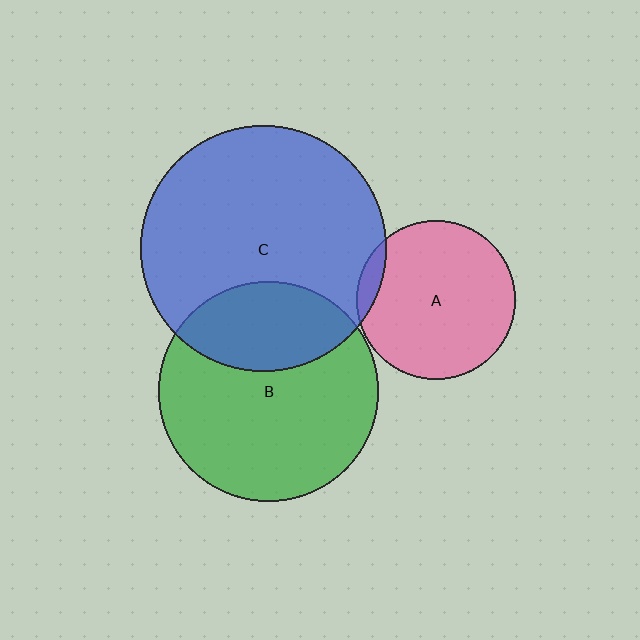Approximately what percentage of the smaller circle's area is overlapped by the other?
Approximately 5%.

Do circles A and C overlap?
Yes.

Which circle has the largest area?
Circle C (blue).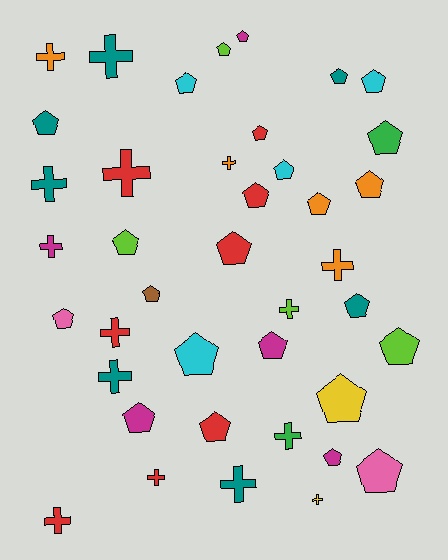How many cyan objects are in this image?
There are 4 cyan objects.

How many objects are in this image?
There are 40 objects.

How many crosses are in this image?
There are 15 crosses.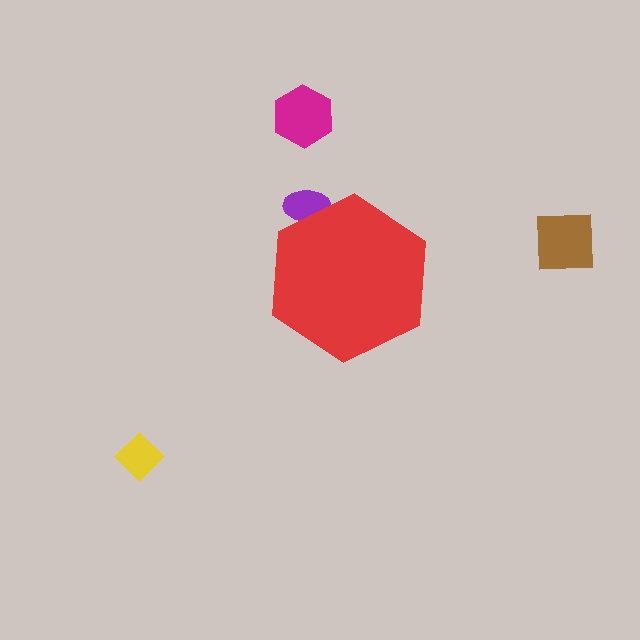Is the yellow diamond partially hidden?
No, the yellow diamond is fully visible.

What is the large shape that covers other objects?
A red hexagon.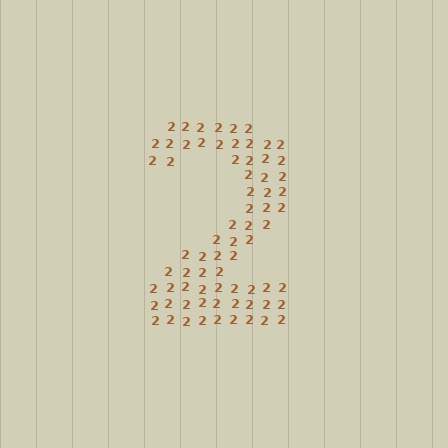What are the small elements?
The small elements are digit 2's.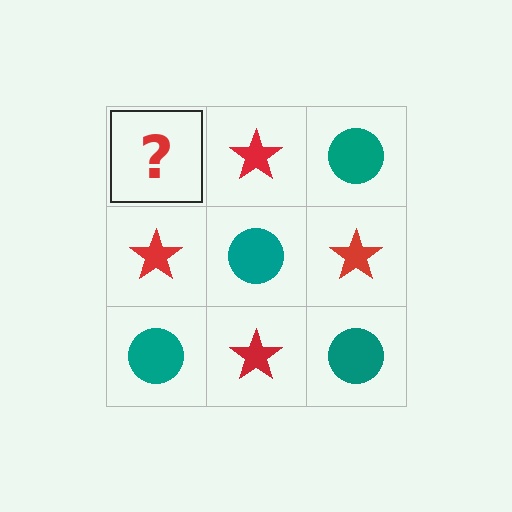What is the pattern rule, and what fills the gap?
The rule is that it alternates teal circle and red star in a checkerboard pattern. The gap should be filled with a teal circle.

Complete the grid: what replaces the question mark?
The question mark should be replaced with a teal circle.